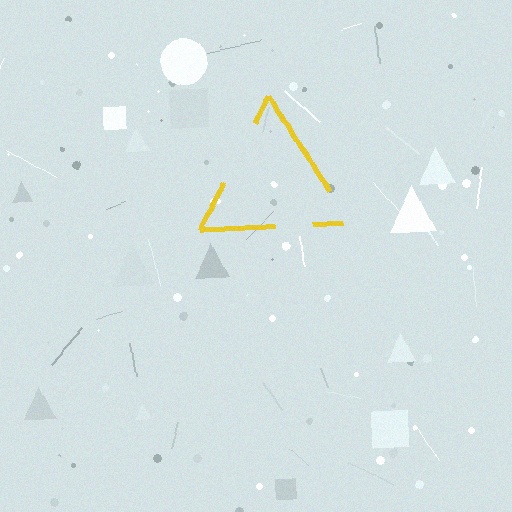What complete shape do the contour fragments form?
The contour fragments form a triangle.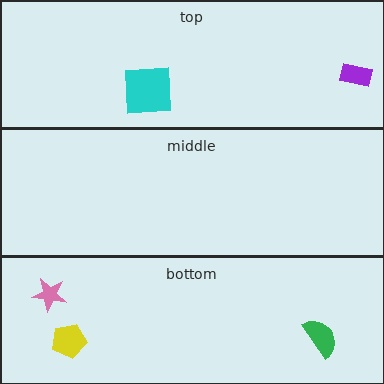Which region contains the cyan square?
The top region.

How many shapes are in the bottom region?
3.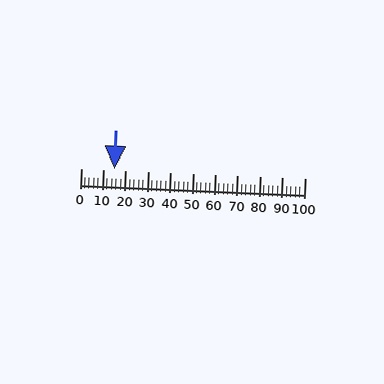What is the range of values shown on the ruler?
The ruler shows values from 0 to 100.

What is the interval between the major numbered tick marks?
The major tick marks are spaced 10 units apart.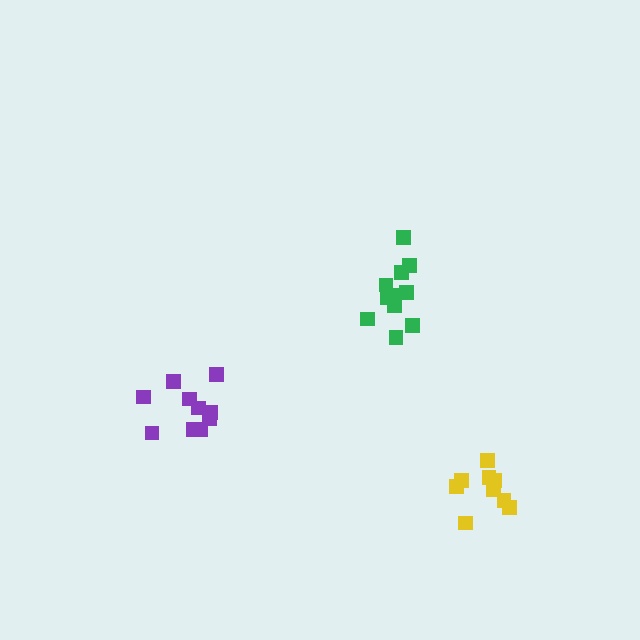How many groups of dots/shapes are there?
There are 3 groups.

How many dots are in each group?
Group 1: 10 dots, Group 2: 9 dots, Group 3: 11 dots (30 total).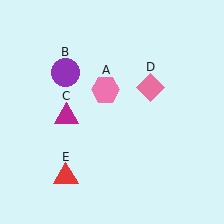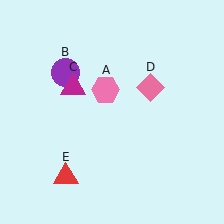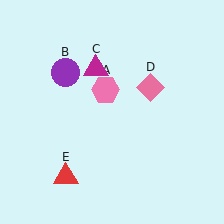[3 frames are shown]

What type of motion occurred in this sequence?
The magenta triangle (object C) rotated clockwise around the center of the scene.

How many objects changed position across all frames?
1 object changed position: magenta triangle (object C).